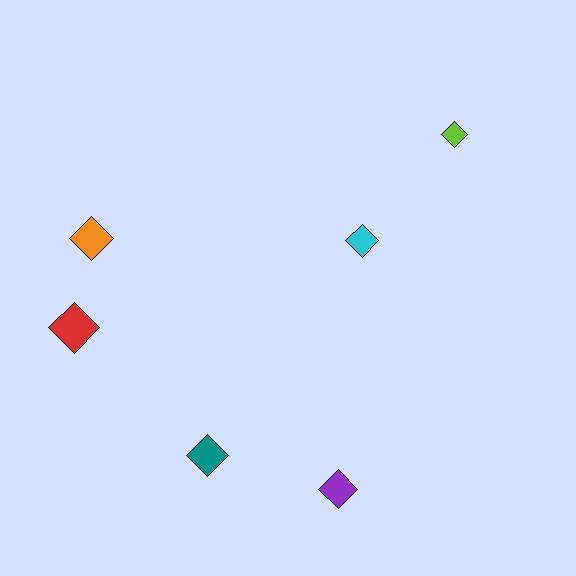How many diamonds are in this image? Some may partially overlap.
There are 6 diamonds.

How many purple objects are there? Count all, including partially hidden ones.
There is 1 purple object.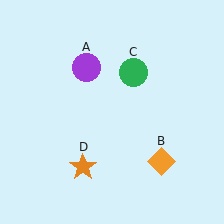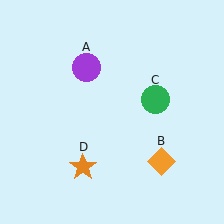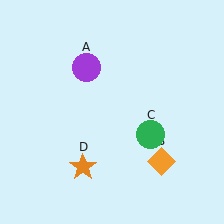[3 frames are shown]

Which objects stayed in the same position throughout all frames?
Purple circle (object A) and orange diamond (object B) and orange star (object D) remained stationary.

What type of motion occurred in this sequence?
The green circle (object C) rotated clockwise around the center of the scene.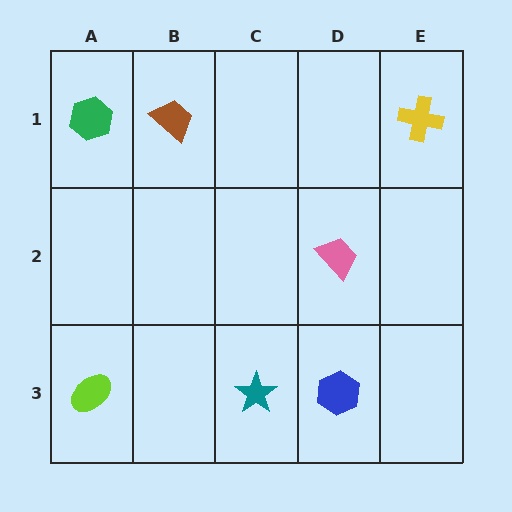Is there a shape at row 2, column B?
No, that cell is empty.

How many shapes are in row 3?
3 shapes.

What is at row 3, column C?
A teal star.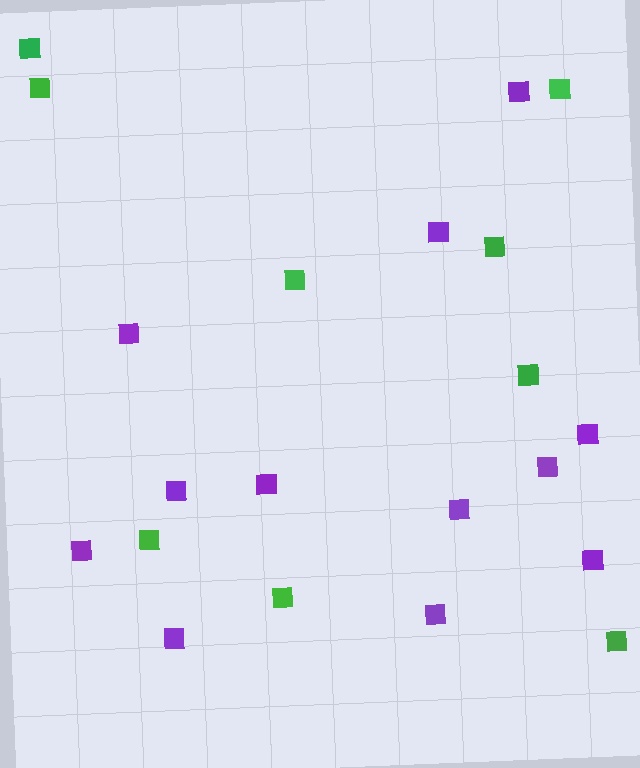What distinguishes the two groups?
There are 2 groups: one group of purple squares (12) and one group of green squares (9).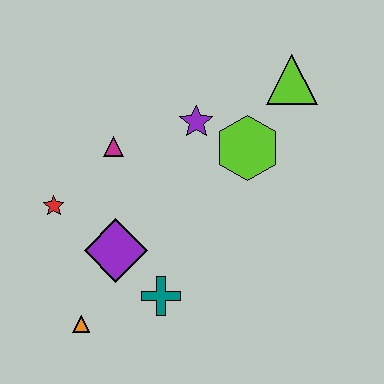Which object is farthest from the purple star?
The orange triangle is farthest from the purple star.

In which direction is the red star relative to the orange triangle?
The red star is above the orange triangle.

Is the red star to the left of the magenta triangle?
Yes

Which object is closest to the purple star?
The lime hexagon is closest to the purple star.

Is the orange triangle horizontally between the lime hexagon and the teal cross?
No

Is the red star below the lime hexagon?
Yes